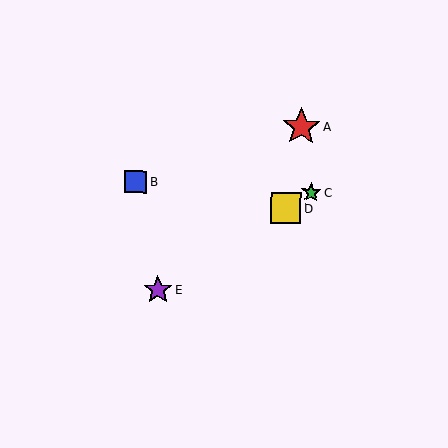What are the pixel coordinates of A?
Object A is at (301, 127).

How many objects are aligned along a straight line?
3 objects (C, D, E) are aligned along a straight line.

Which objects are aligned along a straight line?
Objects C, D, E are aligned along a straight line.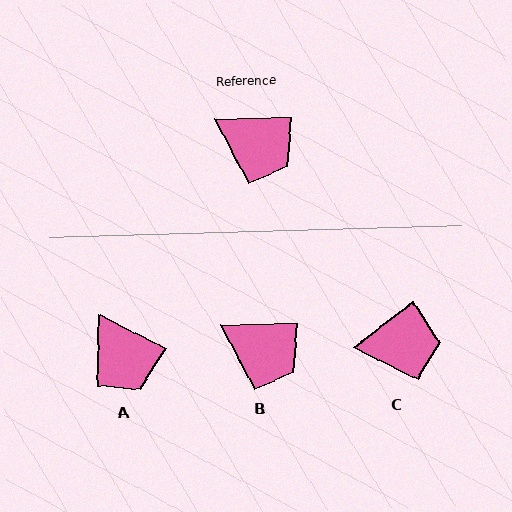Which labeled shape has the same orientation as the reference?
B.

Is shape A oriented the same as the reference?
No, it is off by about 28 degrees.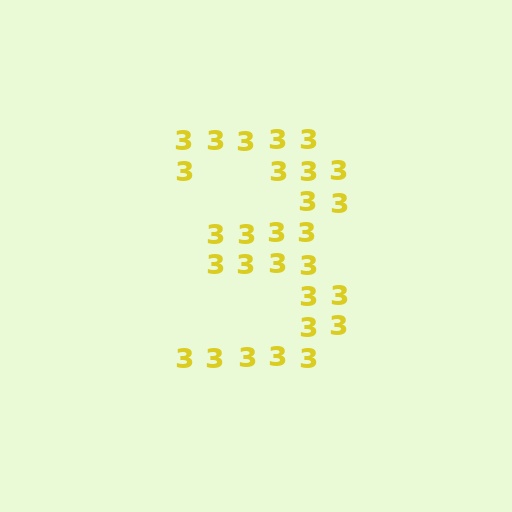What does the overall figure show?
The overall figure shows the digit 3.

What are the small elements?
The small elements are digit 3's.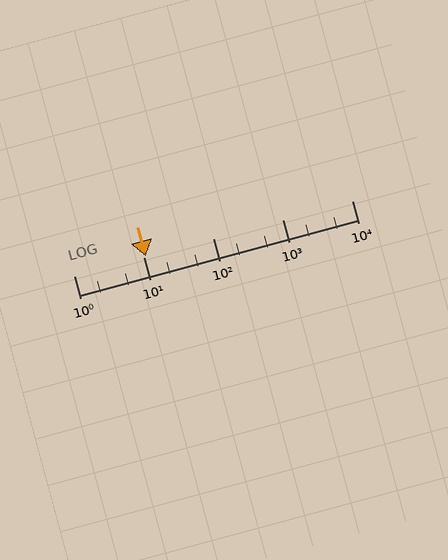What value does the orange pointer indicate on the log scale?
The pointer indicates approximately 11.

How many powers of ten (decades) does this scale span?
The scale spans 4 decades, from 1 to 10000.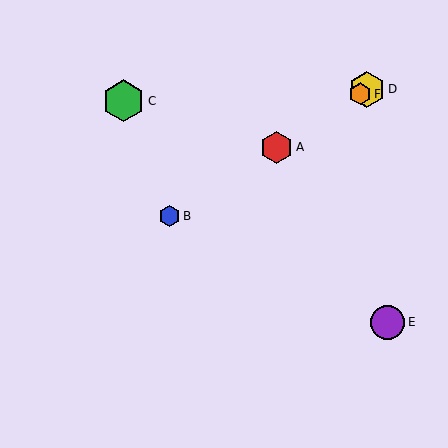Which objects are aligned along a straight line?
Objects A, B, D, F are aligned along a straight line.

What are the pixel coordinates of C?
Object C is at (123, 101).